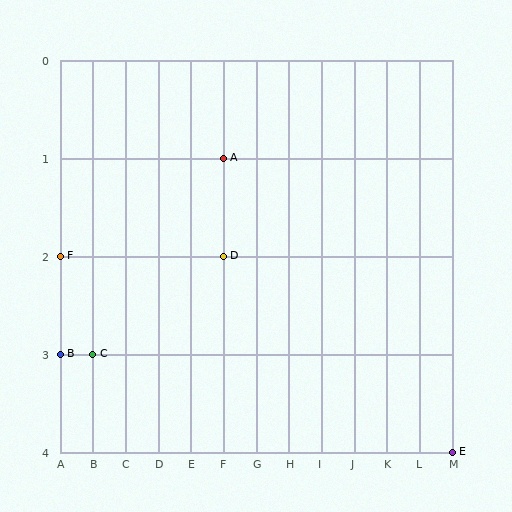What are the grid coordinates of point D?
Point D is at grid coordinates (F, 2).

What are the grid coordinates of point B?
Point B is at grid coordinates (A, 3).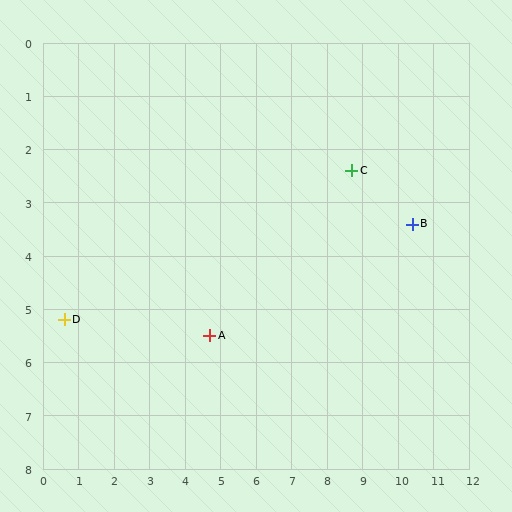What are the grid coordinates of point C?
Point C is at approximately (8.7, 2.4).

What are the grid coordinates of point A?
Point A is at approximately (4.7, 5.5).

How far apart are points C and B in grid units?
Points C and B are about 2.0 grid units apart.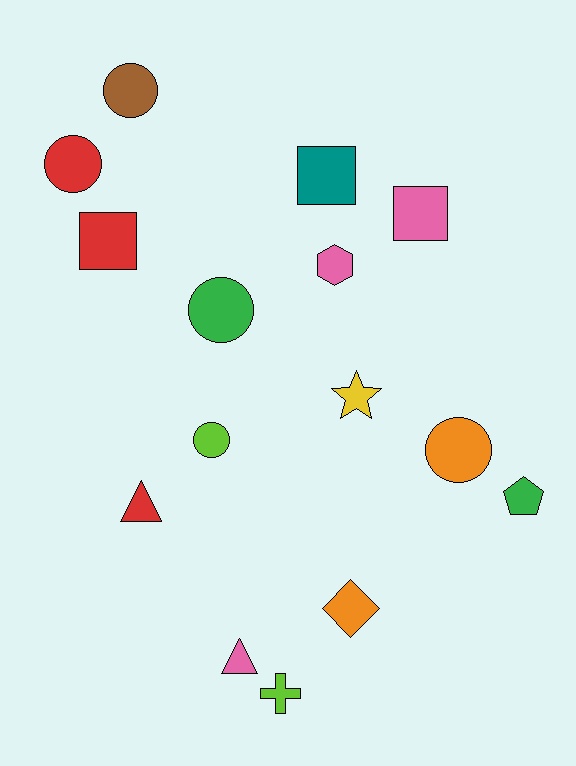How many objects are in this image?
There are 15 objects.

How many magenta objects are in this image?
There are no magenta objects.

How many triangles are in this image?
There are 2 triangles.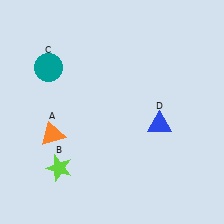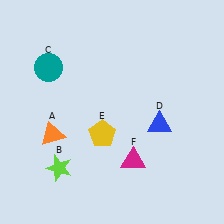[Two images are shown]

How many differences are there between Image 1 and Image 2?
There are 2 differences between the two images.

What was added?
A yellow pentagon (E), a magenta triangle (F) were added in Image 2.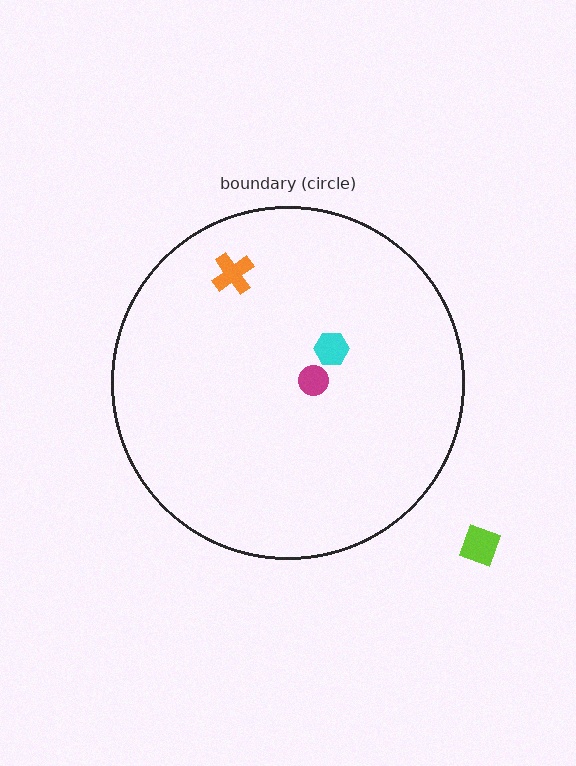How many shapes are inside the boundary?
3 inside, 1 outside.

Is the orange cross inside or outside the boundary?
Inside.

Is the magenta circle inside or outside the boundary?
Inside.